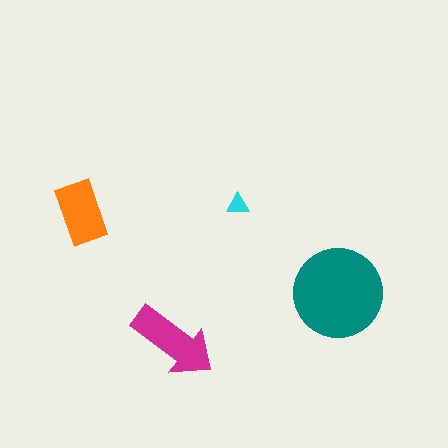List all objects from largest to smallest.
The teal circle, the magenta arrow, the orange rectangle, the cyan triangle.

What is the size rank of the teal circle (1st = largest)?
1st.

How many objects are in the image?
There are 4 objects in the image.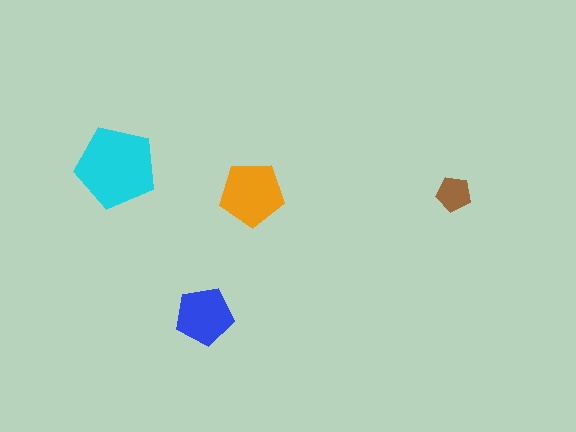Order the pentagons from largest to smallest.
the cyan one, the orange one, the blue one, the brown one.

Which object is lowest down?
The blue pentagon is bottommost.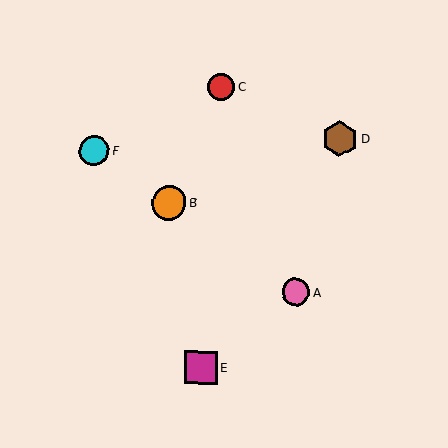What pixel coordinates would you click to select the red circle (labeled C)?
Click at (221, 87) to select the red circle C.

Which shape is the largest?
The brown hexagon (labeled D) is the largest.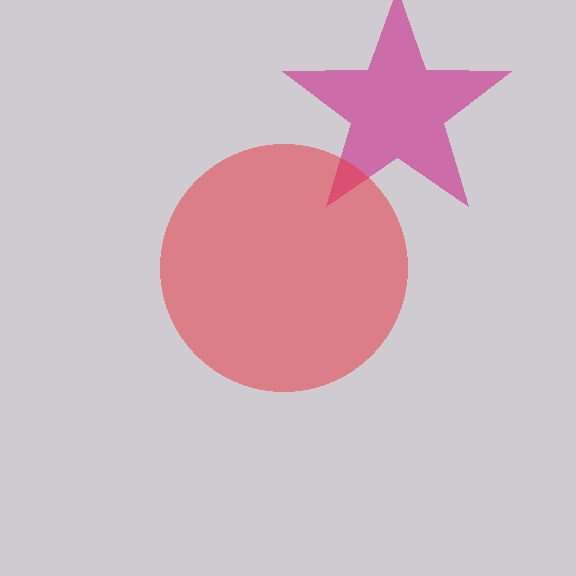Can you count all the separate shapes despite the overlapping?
Yes, there are 2 separate shapes.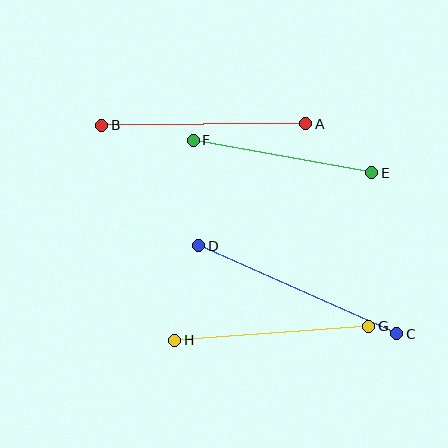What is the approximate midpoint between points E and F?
The midpoint is at approximately (282, 157) pixels.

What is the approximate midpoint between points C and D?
The midpoint is at approximately (298, 290) pixels.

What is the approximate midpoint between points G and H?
The midpoint is at approximately (272, 333) pixels.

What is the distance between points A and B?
The distance is approximately 204 pixels.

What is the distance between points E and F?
The distance is approximately 181 pixels.